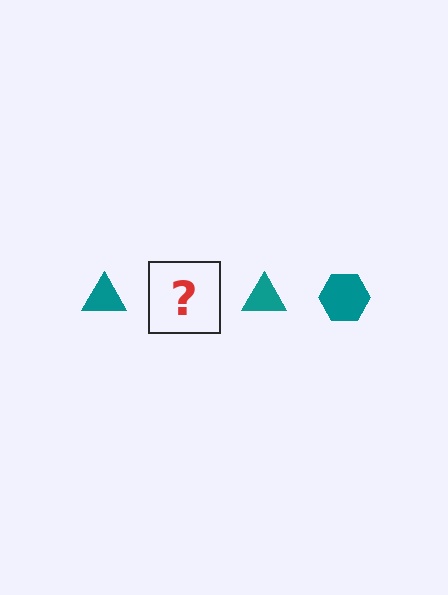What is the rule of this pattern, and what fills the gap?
The rule is that the pattern cycles through triangle, hexagon shapes in teal. The gap should be filled with a teal hexagon.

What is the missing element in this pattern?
The missing element is a teal hexagon.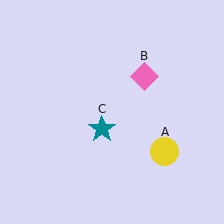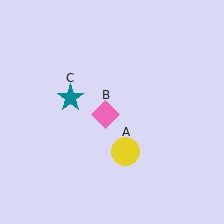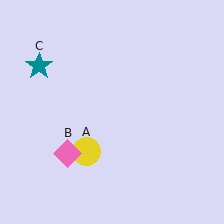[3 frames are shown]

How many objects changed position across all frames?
3 objects changed position: yellow circle (object A), pink diamond (object B), teal star (object C).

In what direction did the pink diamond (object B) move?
The pink diamond (object B) moved down and to the left.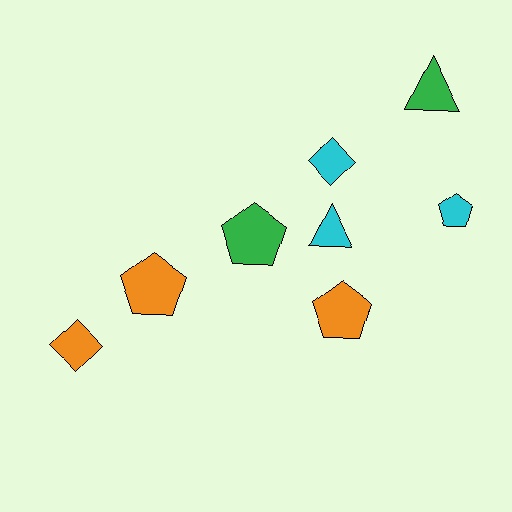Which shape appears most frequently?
Pentagon, with 4 objects.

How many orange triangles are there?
There are no orange triangles.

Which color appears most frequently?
Orange, with 3 objects.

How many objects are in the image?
There are 8 objects.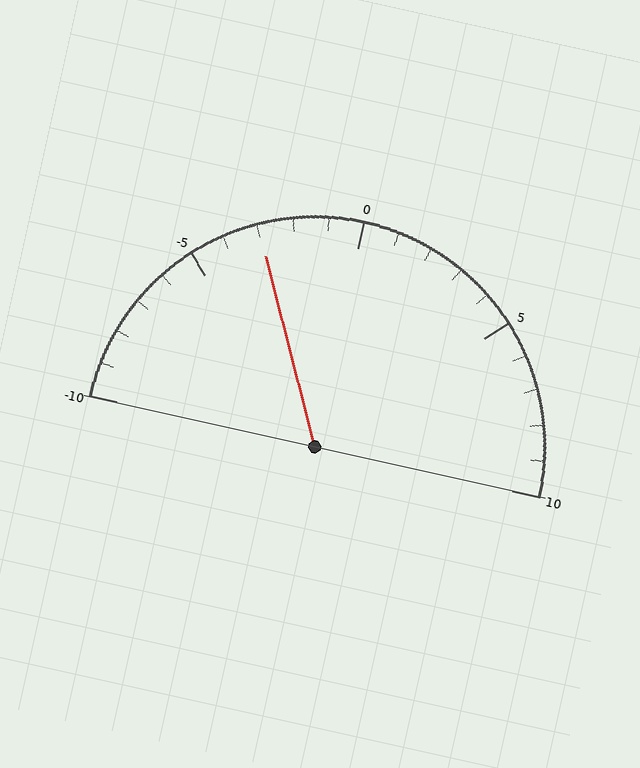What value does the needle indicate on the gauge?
The needle indicates approximately -3.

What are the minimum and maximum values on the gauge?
The gauge ranges from -10 to 10.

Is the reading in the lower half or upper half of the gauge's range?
The reading is in the lower half of the range (-10 to 10).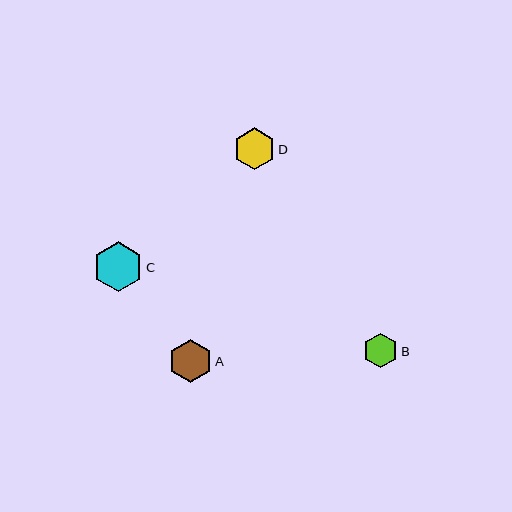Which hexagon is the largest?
Hexagon C is the largest with a size of approximately 50 pixels.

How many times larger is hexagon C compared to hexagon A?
Hexagon C is approximately 1.2 times the size of hexagon A.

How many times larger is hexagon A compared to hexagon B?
Hexagon A is approximately 1.2 times the size of hexagon B.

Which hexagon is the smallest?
Hexagon B is the smallest with a size of approximately 35 pixels.